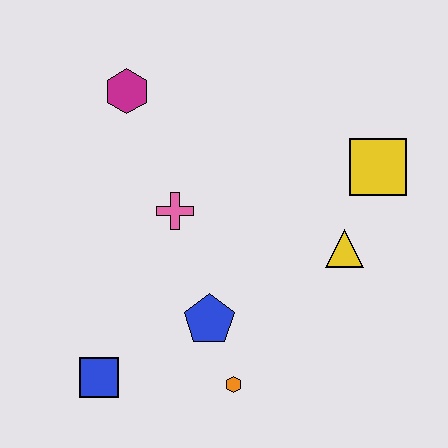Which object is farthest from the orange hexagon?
The magenta hexagon is farthest from the orange hexagon.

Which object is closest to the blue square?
The blue pentagon is closest to the blue square.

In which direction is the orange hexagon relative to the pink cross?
The orange hexagon is below the pink cross.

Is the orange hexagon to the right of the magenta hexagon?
Yes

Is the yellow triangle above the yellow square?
No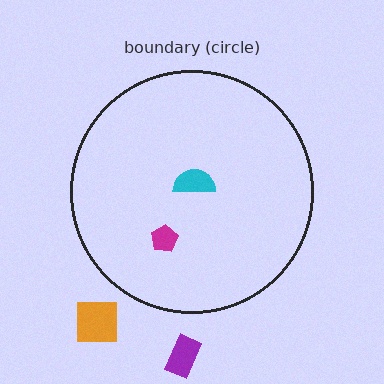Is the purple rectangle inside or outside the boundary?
Outside.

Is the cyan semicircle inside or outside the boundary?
Inside.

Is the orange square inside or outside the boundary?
Outside.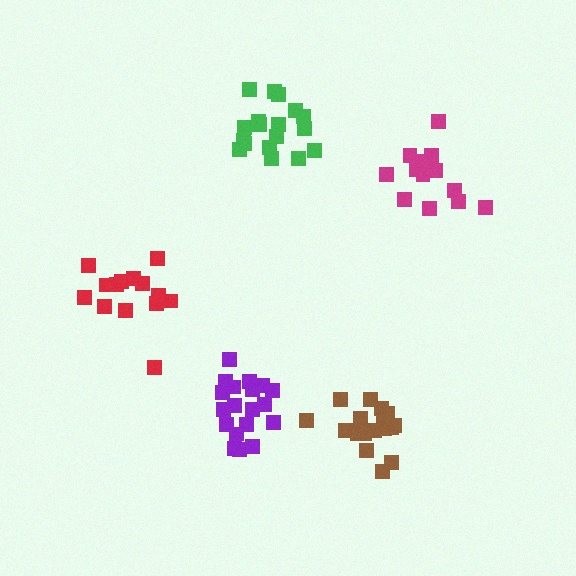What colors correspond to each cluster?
The clusters are colored: purple, green, magenta, brown, red.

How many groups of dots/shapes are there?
There are 5 groups.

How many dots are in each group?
Group 1: 19 dots, Group 2: 18 dots, Group 3: 13 dots, Group 4: 17 dots, Group 5: 14 dots (81 total).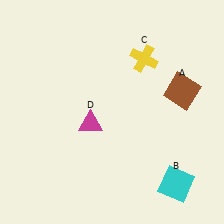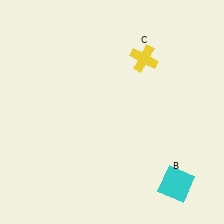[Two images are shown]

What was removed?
The magenta triangle (D), the brown square (A) were removed in Image 2.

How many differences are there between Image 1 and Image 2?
There are 2 differences between the two images.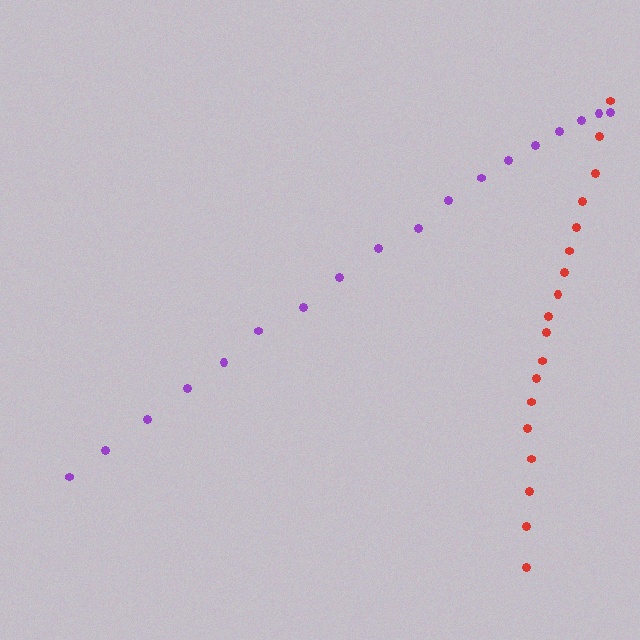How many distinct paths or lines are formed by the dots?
There are 2 distinct paths.